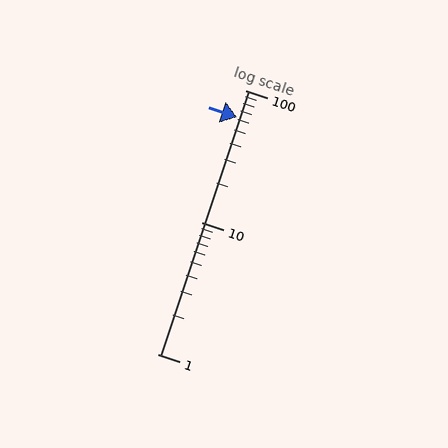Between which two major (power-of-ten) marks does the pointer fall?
The pointer is between 10 and 100.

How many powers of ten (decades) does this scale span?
The scale spans 2 decades, from 1 to 100.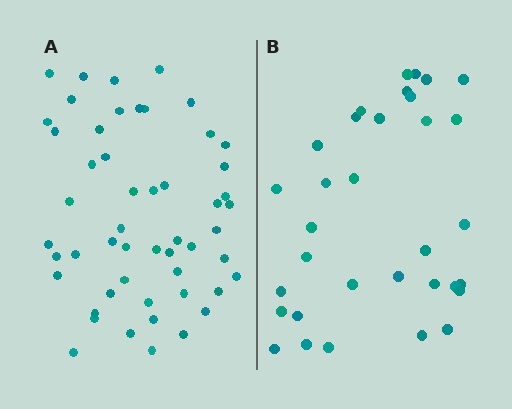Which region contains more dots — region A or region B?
Region A (the left region) has more dots.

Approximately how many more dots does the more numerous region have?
Region A has approximately 20 more dots than region B.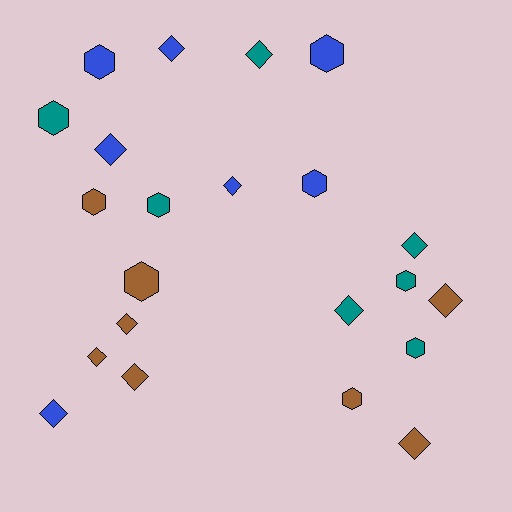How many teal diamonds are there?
There are 3 teal diamonds.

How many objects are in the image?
There are 22 objects.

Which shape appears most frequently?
Diamond, with 12 objects.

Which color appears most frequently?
Brown, with 8 objects.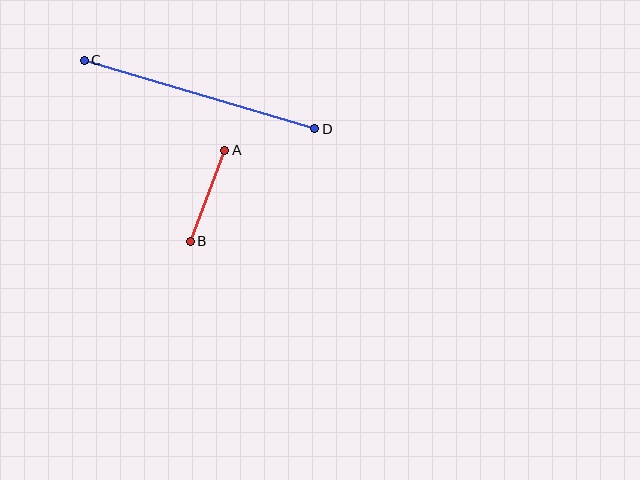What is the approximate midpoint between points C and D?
The midpoint is at approximately (200, 95) pixels.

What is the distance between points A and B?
The distance is approximately 97 pixels.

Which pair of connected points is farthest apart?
Points C and D are farthest apart.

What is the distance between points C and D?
The distance is approximately 241 pixels.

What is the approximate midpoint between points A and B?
The midpoint is at approximately (207, 196) pixels.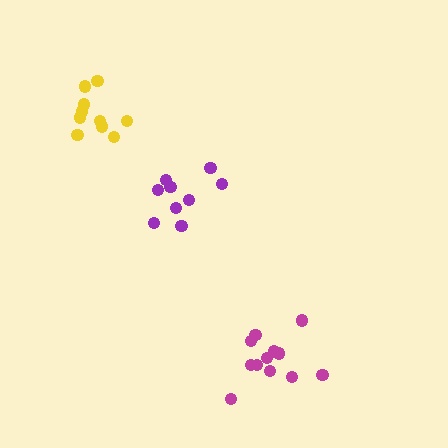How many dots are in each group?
Group 1: 12 dots, Group 2: 9 dots, Group 3: 10 dots (31 total).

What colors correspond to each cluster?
The clusters are colored: magenta, purple, yellow.